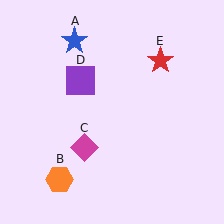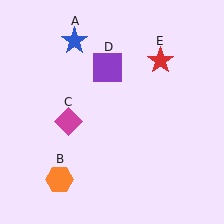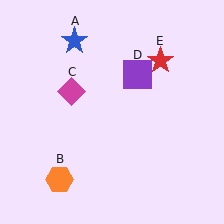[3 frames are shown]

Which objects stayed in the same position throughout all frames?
Blue star (object A) and orange hexagon (object B) and red star (object E) remained stationary.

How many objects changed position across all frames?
2 objects changed position: magenta diamond (object C), purple square (object D).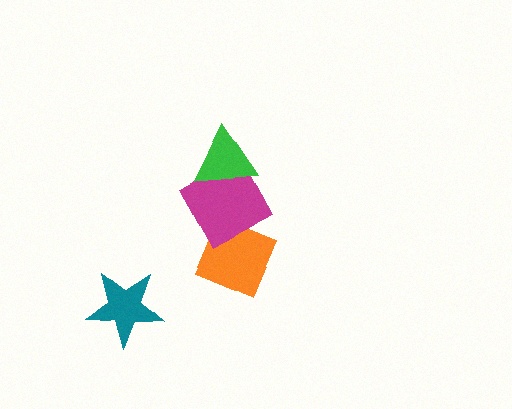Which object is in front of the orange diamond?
The magenta diamond is in front of the orange diamond.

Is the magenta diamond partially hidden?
Yes, it is partially covered by another shape.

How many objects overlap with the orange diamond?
1 object overlaps with the orange diamond.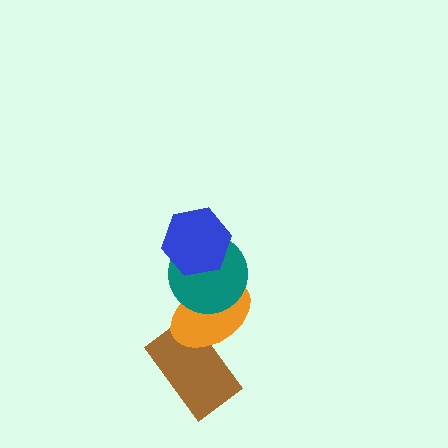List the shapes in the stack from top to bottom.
From top to bottom: the blue hexagon, the teal circle, the orange ellipse, the brown rectangle.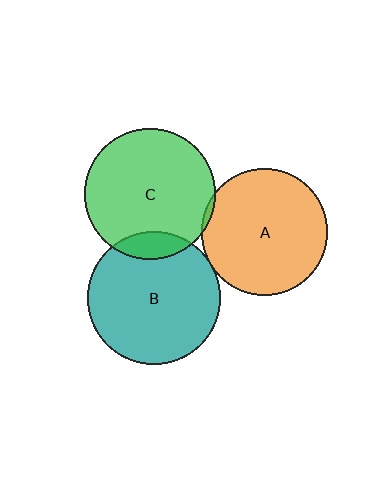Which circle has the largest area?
Circle B (teal).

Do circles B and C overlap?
Yes.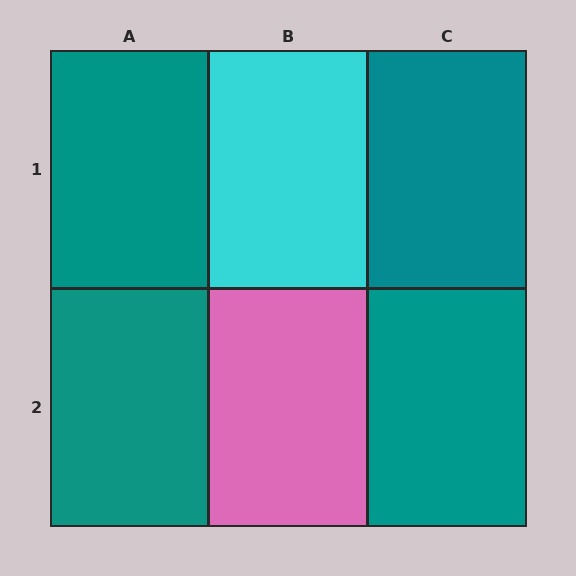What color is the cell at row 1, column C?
Teal.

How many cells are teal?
4 cells are teal.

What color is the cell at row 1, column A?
Teal.